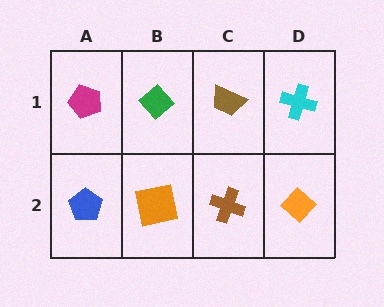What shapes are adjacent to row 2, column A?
A magenta pentagon (row 1, column A), an orange square (row 2, column B).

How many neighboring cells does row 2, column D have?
2.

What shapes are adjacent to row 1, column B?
An orange square (row 2, column B), a magenta pentagon (row 1, column A), a brown trapezoid (row 1, column C).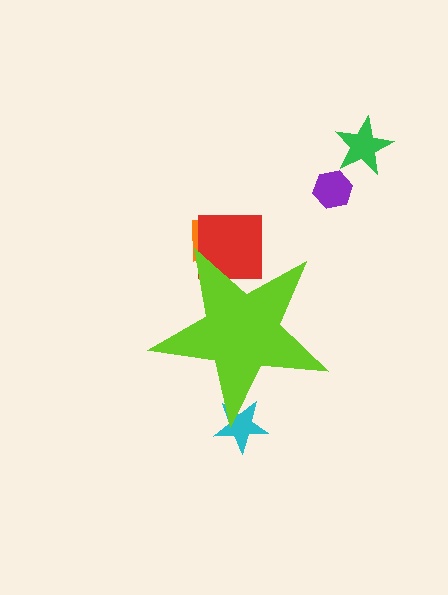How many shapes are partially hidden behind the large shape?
3 shapes are partially hidden.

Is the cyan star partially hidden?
Yes, the cyan star is partially hidden behind the lime star.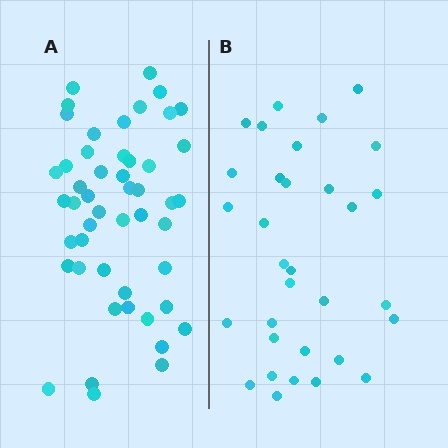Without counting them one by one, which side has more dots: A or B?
Region A (the left region) has more dots.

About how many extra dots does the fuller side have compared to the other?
Region A has approximately 15 more dots than region B.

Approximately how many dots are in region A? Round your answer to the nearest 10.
About 50 dots. (The exact count is 49, which rounds to 50.)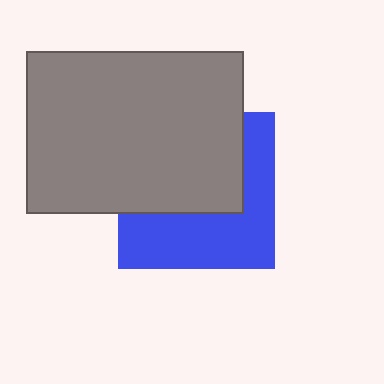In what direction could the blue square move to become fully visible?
The blue square could move down. That would shift it out from behind the gray rectangle entirely.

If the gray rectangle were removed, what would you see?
You would see the complete blue square.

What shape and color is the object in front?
The object in front is a gray rectangle.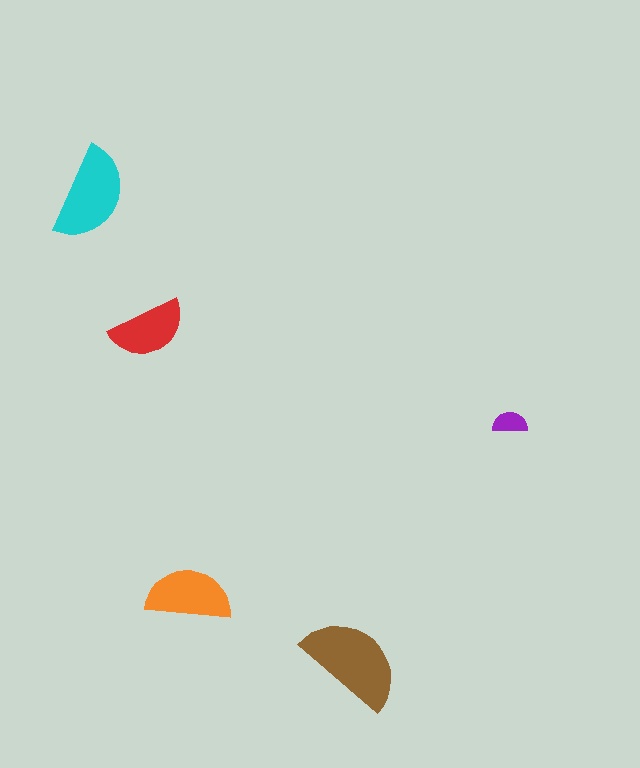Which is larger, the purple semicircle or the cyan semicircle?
The cyan one.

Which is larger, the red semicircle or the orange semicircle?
The orange one.